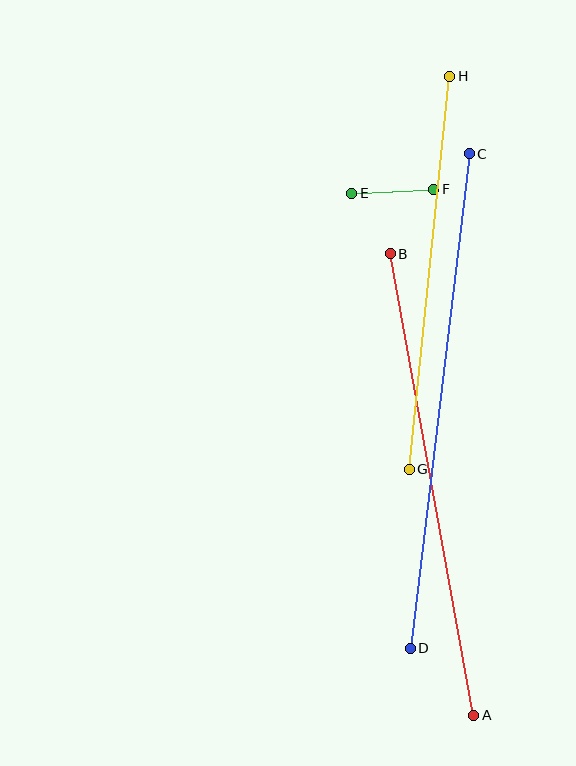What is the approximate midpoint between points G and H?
The midpoint is at approximately (430, 273) pixels.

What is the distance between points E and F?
The distance is approximately 83 pixels.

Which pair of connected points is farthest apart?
Points C and D are farthest apart.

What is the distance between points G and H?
The distance is approximately 395 pixels.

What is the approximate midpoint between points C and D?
The midpoint is at approximately (440, 401) pixels.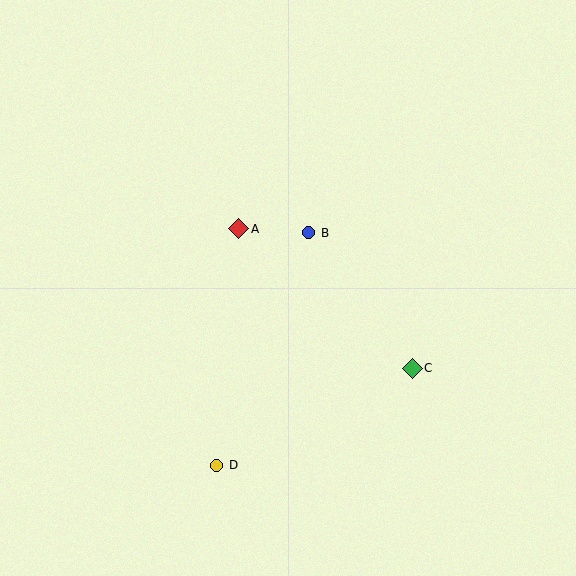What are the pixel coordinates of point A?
Point A is at (239, 229).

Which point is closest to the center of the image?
Point B at (309, 233) is closest to the center.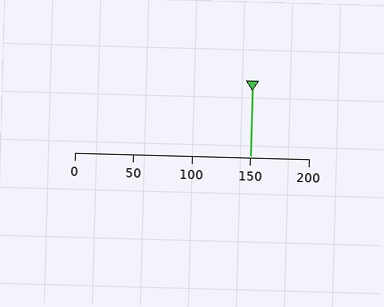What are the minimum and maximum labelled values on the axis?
The axis runs from 0 to 200.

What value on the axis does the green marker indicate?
The marker indicates approximately 150.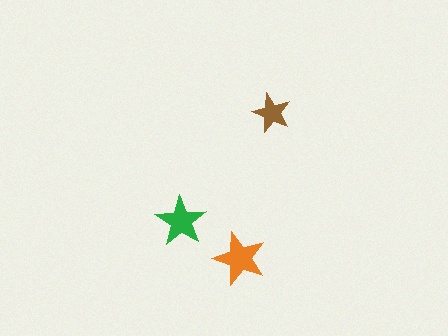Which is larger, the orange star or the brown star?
The orange one.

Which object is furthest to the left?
The green star is leftmost.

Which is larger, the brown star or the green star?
The green one.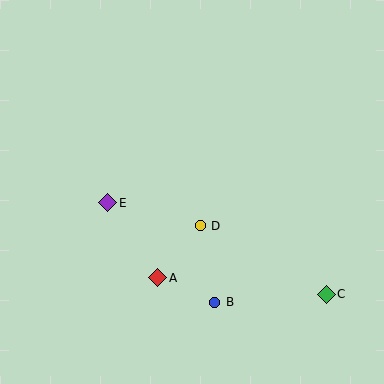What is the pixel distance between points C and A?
The distance between C and A is 169 pixels.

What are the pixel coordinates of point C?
Point C is at (326, 294).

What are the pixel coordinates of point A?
Point A is at (158, 278).